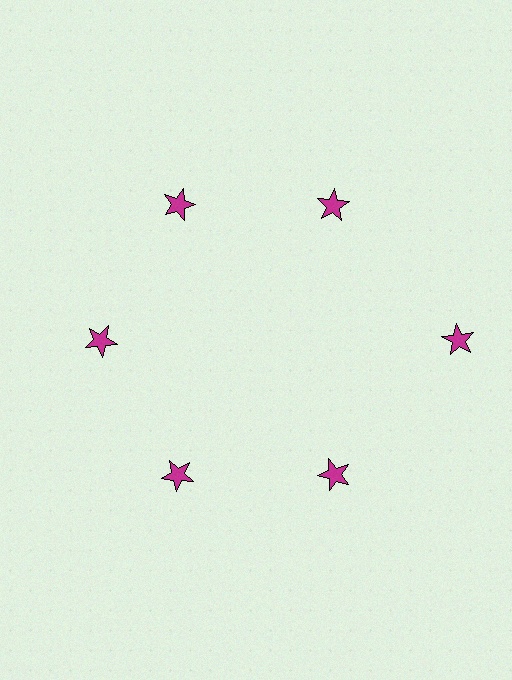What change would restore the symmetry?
The symmetry would be restored by moving it inward, back onto the ring so that all 6 stars sit at equal angles and equal distance from the center.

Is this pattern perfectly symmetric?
No. The 6 magenta stars are arranged in a ring, but one element near the 3 o'clock position is pushed outward from the center, breaking the 6-fold rotational symmetry.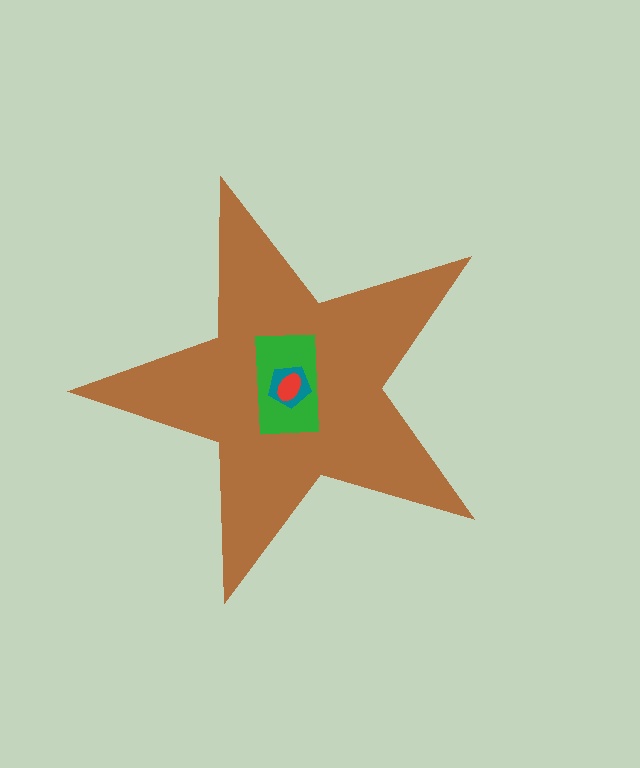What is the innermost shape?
The red ellipse.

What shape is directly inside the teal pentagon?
The red ellipse.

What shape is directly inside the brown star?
The green rectangle.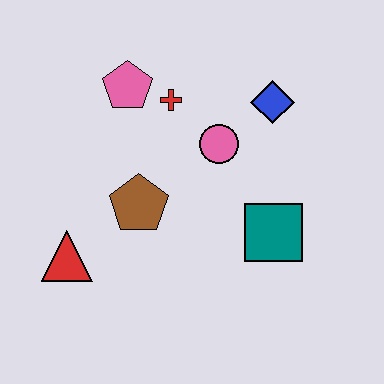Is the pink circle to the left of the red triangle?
No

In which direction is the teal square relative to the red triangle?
The teal square is to the right of the red triangle.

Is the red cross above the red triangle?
Yes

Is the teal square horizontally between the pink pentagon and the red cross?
No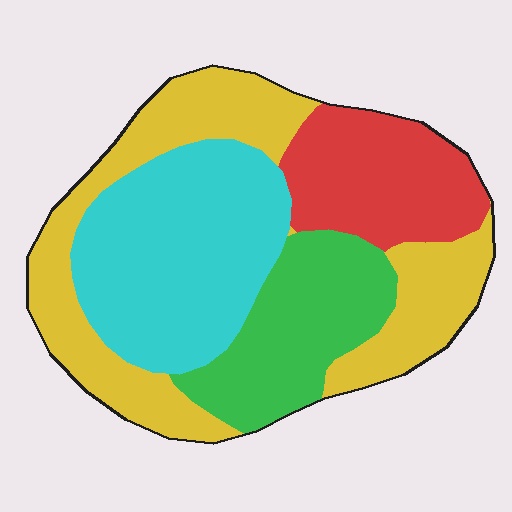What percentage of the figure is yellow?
Yellow takes up about one third (1/3) of the figure.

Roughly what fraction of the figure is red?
Red takes up about one sixth (1/6) of the figure.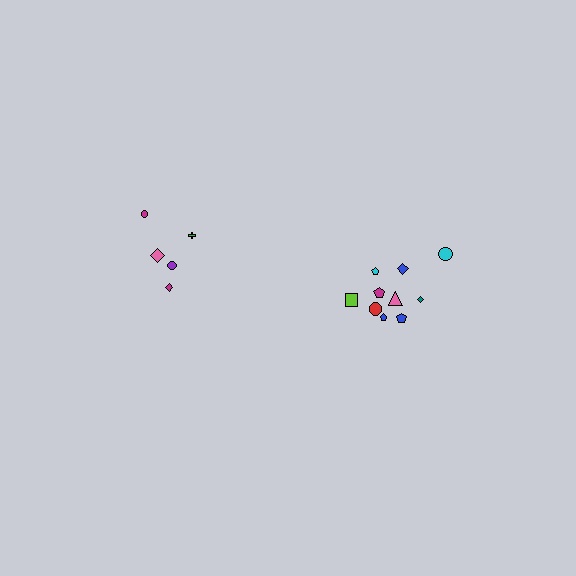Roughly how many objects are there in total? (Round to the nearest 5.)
Roughly 15 objects in total.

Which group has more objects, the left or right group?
The right group.